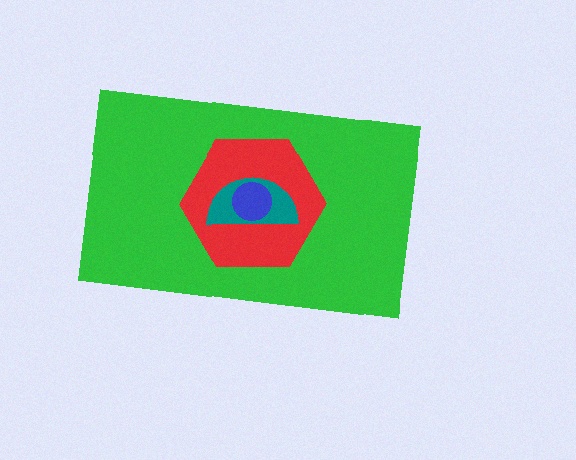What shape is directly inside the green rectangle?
The red hexagon.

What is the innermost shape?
The blue circle.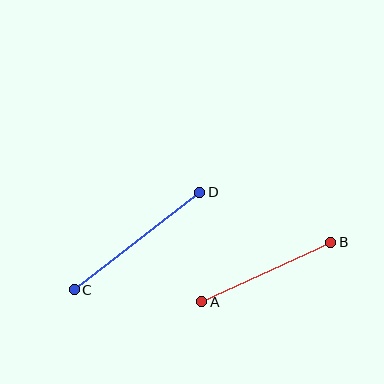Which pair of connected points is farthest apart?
Points C and D are farthest apart.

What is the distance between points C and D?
The distance is approximately 159 pixels.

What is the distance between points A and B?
The distance is approximately 142 pixels.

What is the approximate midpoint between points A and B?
The midpoint is at approximately (266, 272) pixels.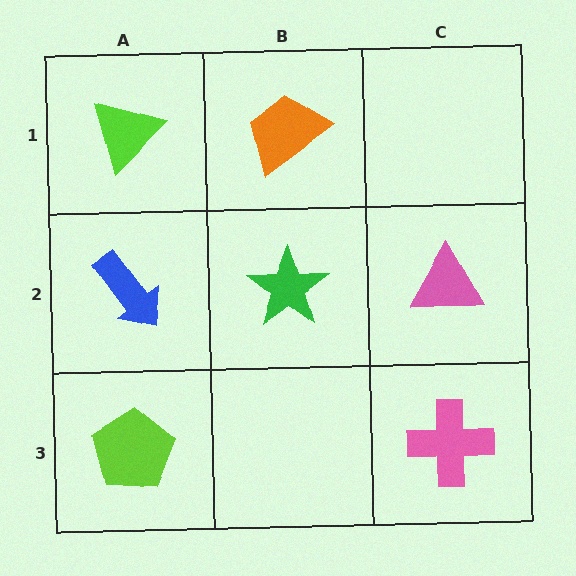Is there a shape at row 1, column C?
No, that cell is empty.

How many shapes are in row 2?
3 shapes.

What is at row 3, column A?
A lime pentagon.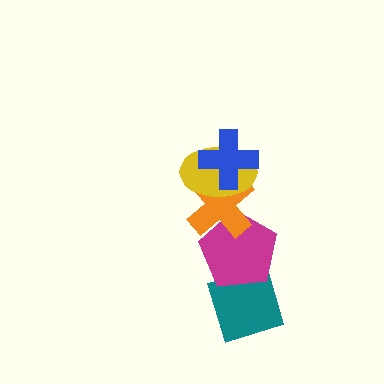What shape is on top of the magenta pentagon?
The orange cross is on top of the magenta pentagon.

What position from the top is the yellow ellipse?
The yellow ellipse is 2nd from the top.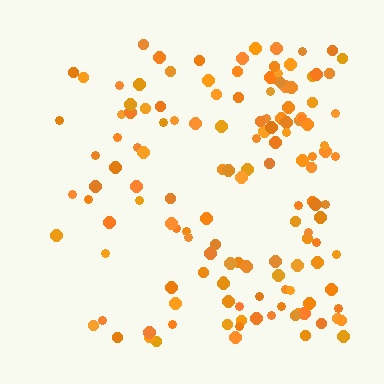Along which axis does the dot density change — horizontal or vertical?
Horizontal.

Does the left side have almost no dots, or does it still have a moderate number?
Still a moderate number, just noticeably fewer than the right.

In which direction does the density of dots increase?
From left to right, with the right side densest.